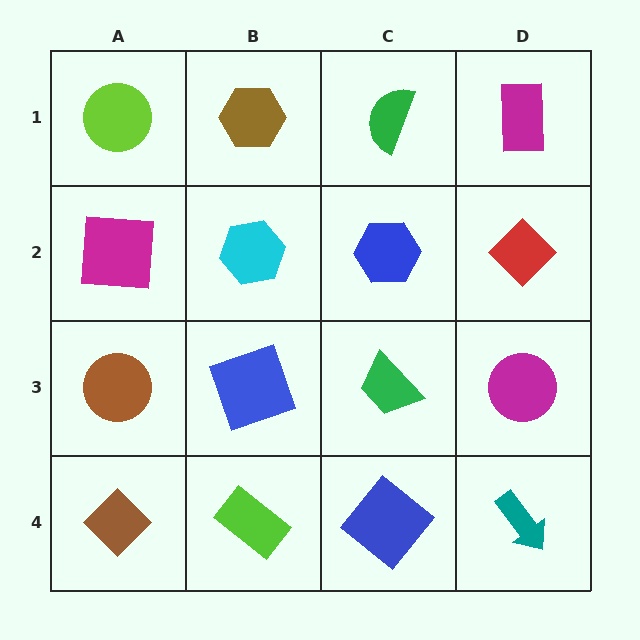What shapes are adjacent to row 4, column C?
A green trapezoid (row 3, column C), a lime rectangle (row 4, column B), a teal arrow (row 4, column D).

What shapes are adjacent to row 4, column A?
A brown circle (row 3, column A), a lime rectangle (row 4, column B).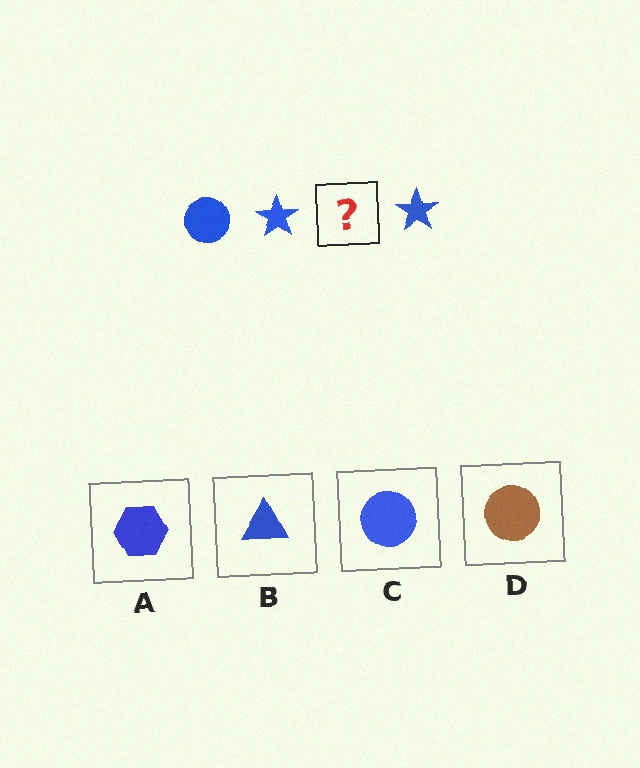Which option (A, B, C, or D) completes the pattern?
C.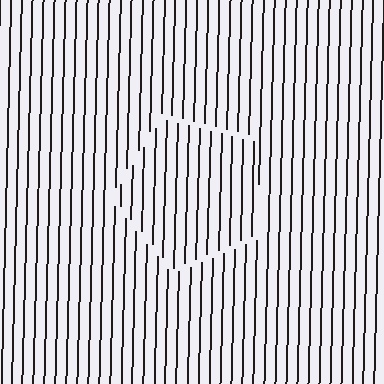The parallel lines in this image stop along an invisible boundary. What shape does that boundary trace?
An illusory pentagon. The interior of the shape contains the same grating, shifted by half a period — the contour is defined by the phase discontinuity where line-ends from the inner and outer gratings abut.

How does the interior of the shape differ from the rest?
The interior of the shape contains the same grating, shifted by half a period — the contour is defined by the phase discontinuity where line-ends from the inner and outer gratings abut.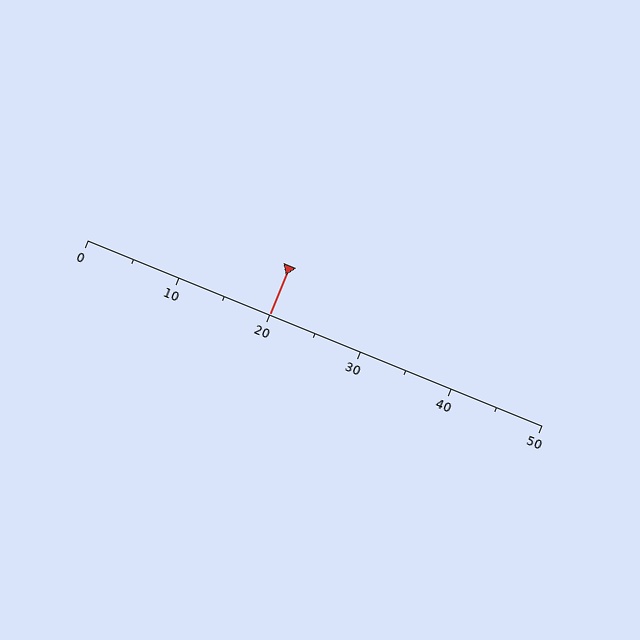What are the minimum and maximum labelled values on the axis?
The axis runs from 0 to 50.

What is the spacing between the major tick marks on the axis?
The major ticks are spaced 10 apart.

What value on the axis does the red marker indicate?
The marker indicates approximately 20.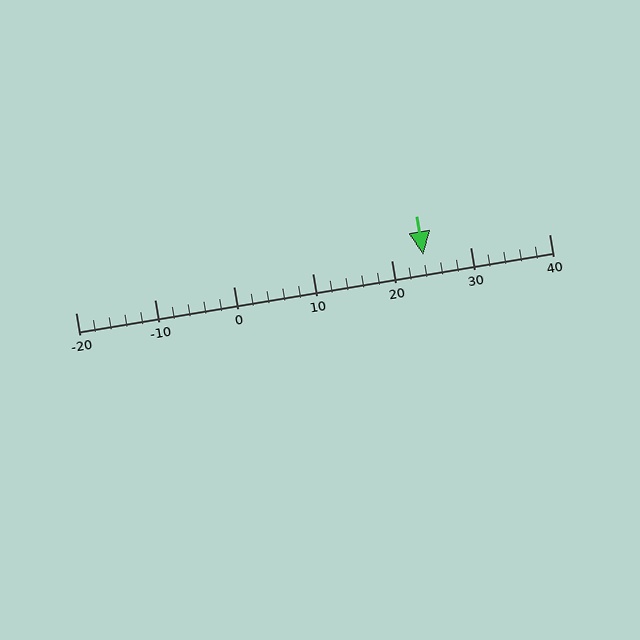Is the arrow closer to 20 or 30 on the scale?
The arrow is closer to 20.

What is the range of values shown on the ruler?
The ruler shows values from -20 to 40.